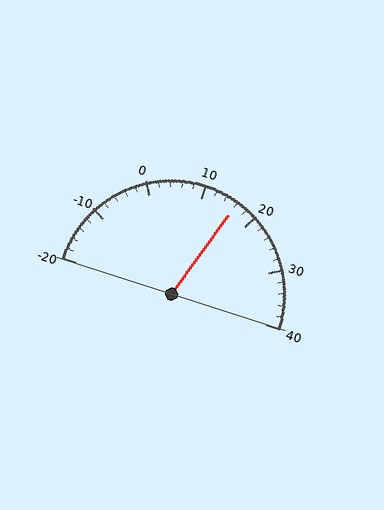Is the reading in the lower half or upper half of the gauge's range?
The reading is in the upper half of the range (-20 to 40).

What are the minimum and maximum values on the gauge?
The gauge ranges from -20 to 40.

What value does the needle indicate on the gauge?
The needle indicates approximately 16.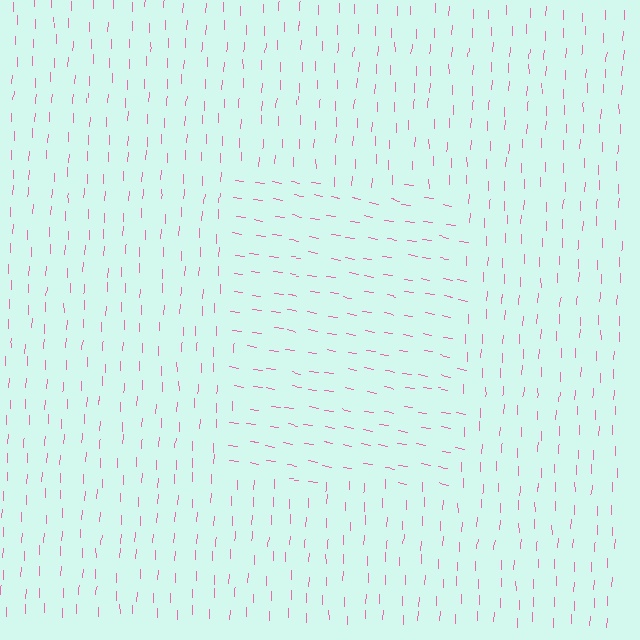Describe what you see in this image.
The image is filled with small pink line segments. A rectangle region in the image has lines oriented differently from the surrounding lines, creating a visible texture boundary.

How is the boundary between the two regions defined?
The boundary is defined purely by a change in line orientation (approximately 82 degrees difference). All lines are the same color and thickness.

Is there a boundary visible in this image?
Yes, there is a texture boundary formed by a change in line orientation.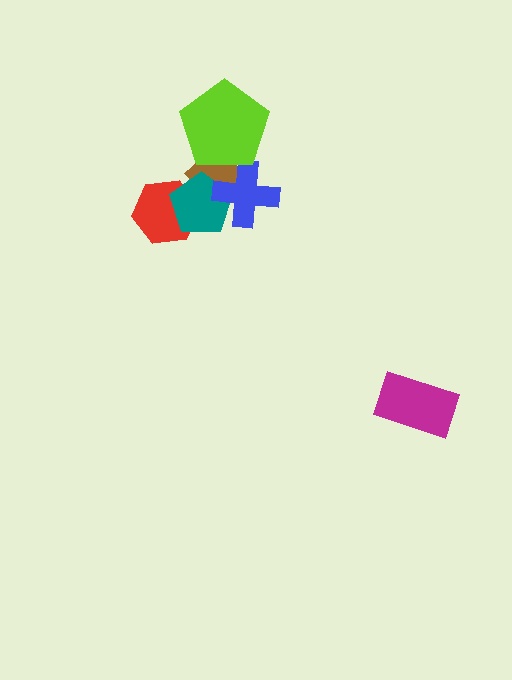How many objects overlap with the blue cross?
3 objects overlap with the blue cross.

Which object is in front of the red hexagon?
The teal pentagon is in front of the red hexagon.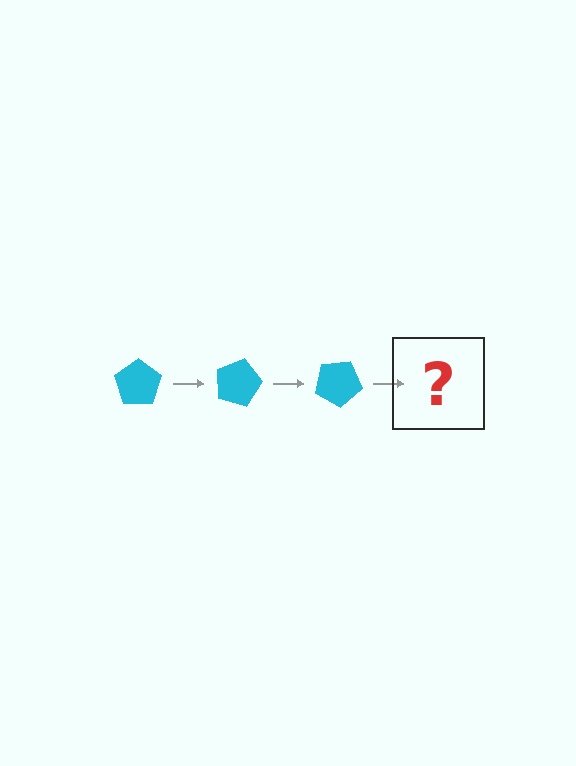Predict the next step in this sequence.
The next step is a cyan pentagon rotated 45 degrees.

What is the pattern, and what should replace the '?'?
The pattern is that the pentagon rotates 15 degrees each step. The '?' should be a cyan pentagon rotated 45 degrees.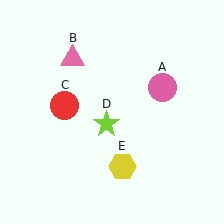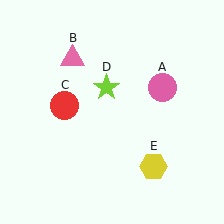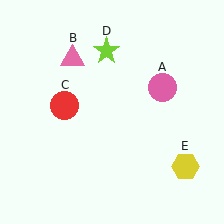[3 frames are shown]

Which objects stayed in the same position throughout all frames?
Pink circle (object A) and pink triangle (object B) and red circle (object C) remained stationary.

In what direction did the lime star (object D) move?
The lime star (object D) moved up.